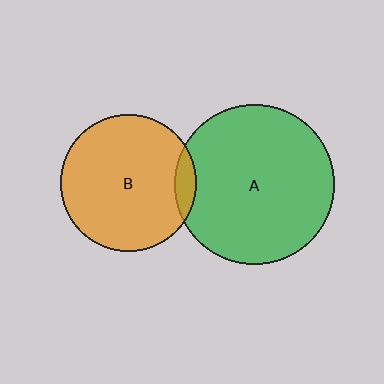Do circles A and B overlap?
Yes.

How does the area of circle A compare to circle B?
Approximately 1.4 times.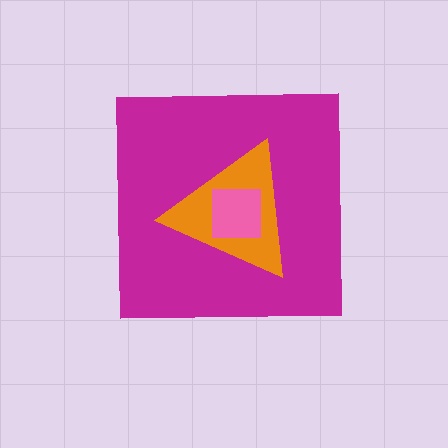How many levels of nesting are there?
3.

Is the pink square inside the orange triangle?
Yes.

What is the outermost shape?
The magenta square.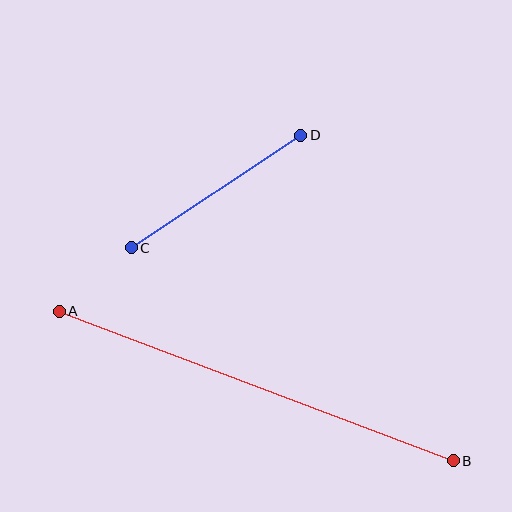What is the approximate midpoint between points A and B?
The midpoint is at approximately (256, 386) pixels.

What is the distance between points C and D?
The distance is approximately 203 pixels.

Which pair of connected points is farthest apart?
Points A and B are farthest apart.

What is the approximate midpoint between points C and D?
The midpoint is at approximately (216, 192) pixels.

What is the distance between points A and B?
The distance is approximately 422 pixels.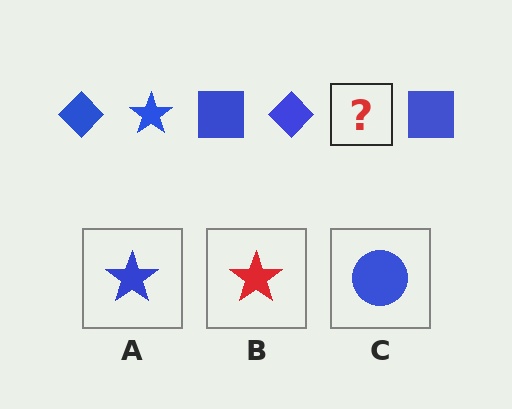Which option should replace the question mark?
Option A.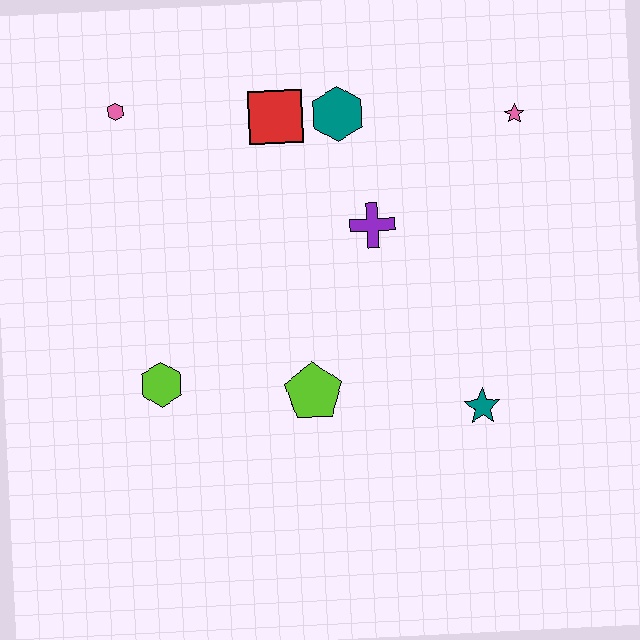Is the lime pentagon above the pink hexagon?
No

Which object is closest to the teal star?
The lime pentagon is closest to the teal star.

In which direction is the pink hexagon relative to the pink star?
The pink hexagon is to the left of the pink star.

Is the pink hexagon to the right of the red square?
No